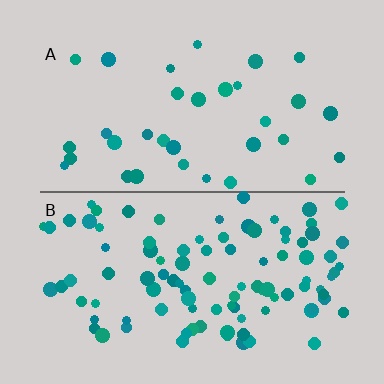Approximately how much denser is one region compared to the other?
Approximately 3.0× — region B over region A.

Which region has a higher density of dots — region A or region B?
B (the bottom).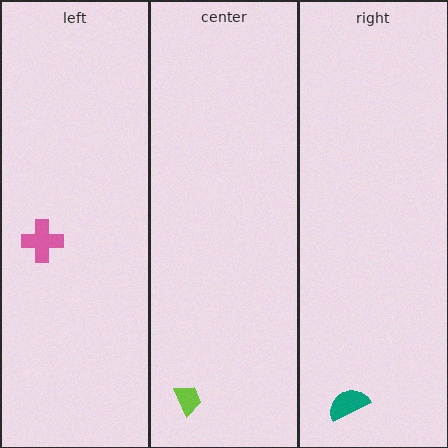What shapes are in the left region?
The pink cross.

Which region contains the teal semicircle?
The right region.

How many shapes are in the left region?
1.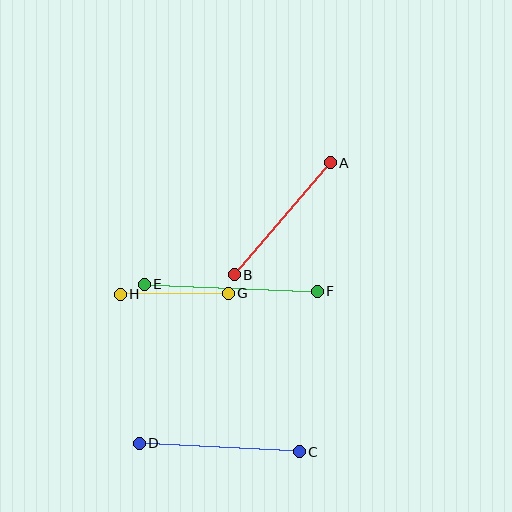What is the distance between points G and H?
The distance is approximately 108 pixels.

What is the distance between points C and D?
The distance is approximately 160 pixels.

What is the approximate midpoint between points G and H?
The midpoint is at approximately (174, 294) pixels.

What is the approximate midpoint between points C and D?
The midpoint is at approximately (219, 447) pixels.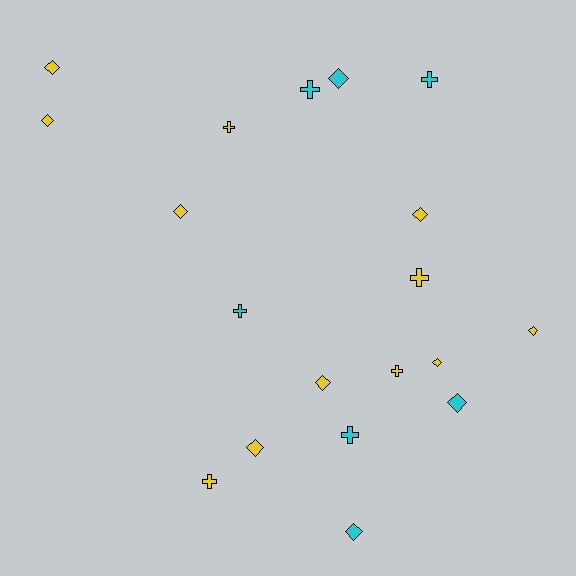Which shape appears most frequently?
Diamond, with 11 objects.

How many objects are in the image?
There are 19 objects.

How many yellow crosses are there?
There are 4 yellow crosses.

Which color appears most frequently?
Yellow, with 12 objects.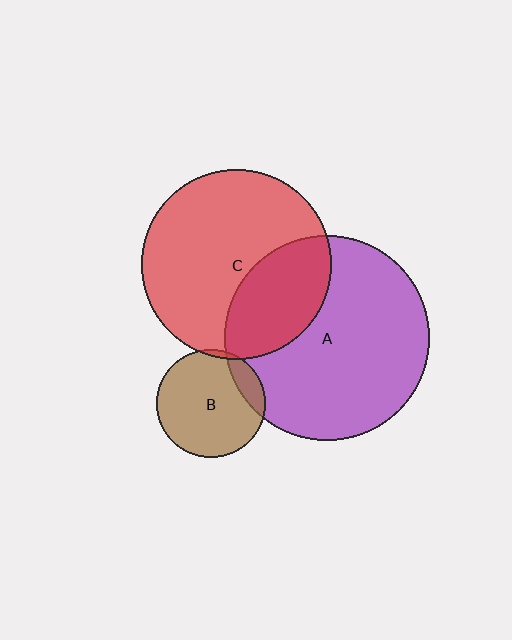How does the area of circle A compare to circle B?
Approximately 3.6 times.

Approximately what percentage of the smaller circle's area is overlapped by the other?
Approximately 15%.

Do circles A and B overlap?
Yes.